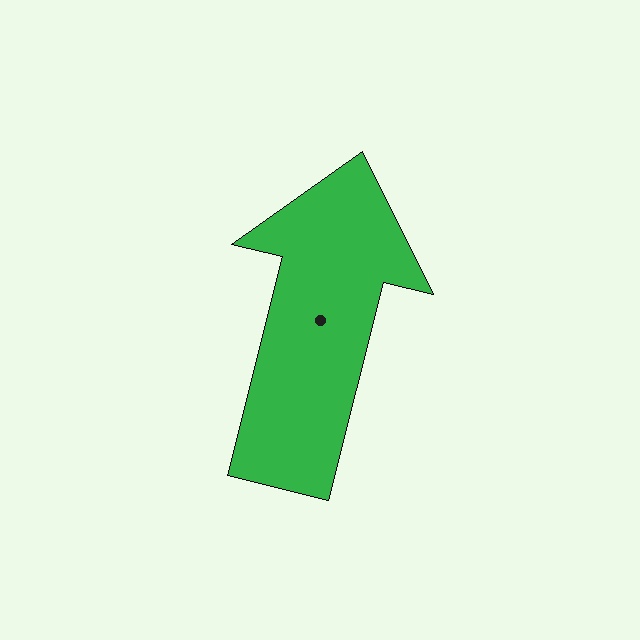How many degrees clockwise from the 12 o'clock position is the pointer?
Approximately 14 degrees.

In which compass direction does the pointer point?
North.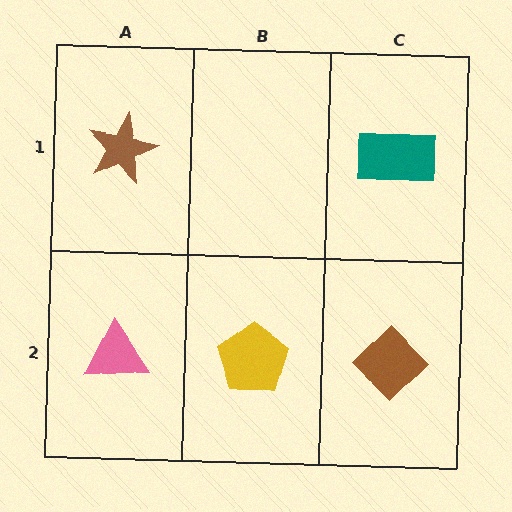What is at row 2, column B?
A yellow pentagon.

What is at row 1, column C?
A teal rectangle.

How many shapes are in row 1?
2 shapes.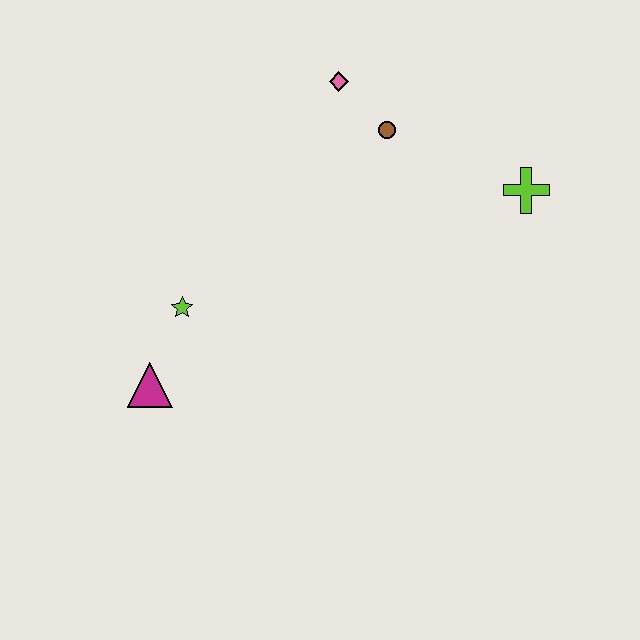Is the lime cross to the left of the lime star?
No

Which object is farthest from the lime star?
The lime cross is farthest from the lime star.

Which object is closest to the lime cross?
The brown circle is closest to the lime cross.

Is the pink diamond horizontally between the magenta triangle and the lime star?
No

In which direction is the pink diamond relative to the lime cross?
The pink diamond is to the left of the lime cross.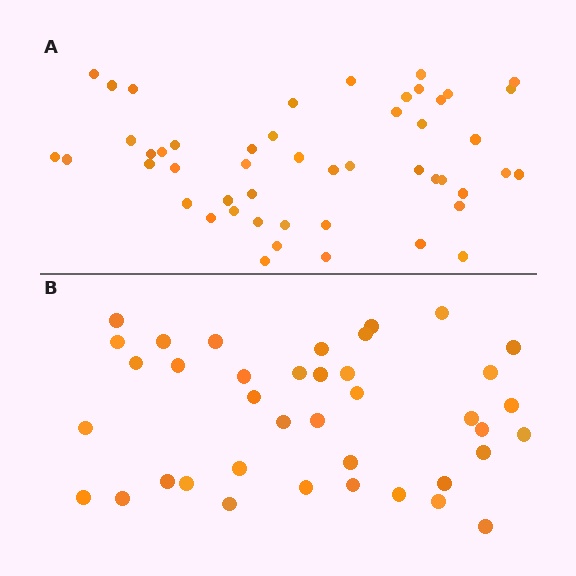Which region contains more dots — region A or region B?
Region A (the top region) has more dots.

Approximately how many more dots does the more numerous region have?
Region A has roughly 10 or so more dots than region B.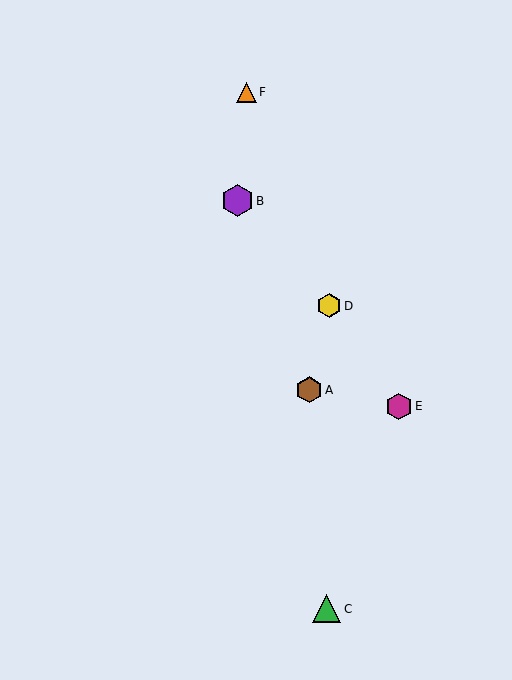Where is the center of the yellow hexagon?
The center of the yellow hexagon is at (329, 306).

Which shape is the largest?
The purple hexagon (labeled B) is the largest.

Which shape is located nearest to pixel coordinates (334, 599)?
The green triangle (labeled C) at (327, 609) is nearest to that location.